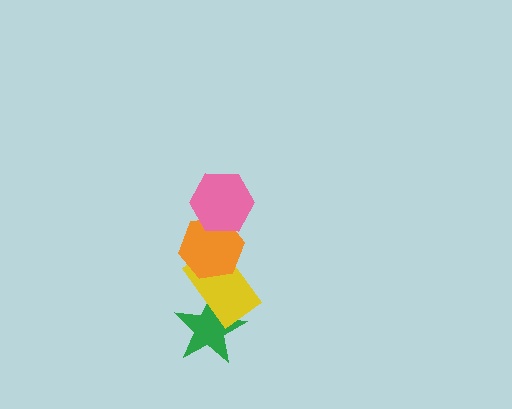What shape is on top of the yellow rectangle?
The orange hexagon is on top of the yellow rectangle.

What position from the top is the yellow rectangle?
The yellow rectangle is 3rd from the top.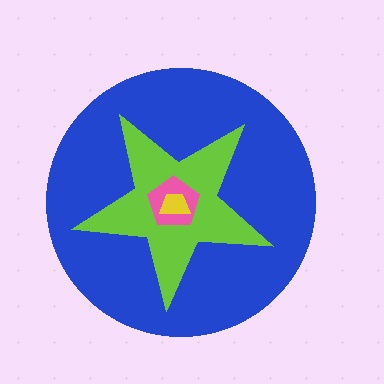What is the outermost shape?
The blue circle.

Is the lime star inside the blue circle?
Yes.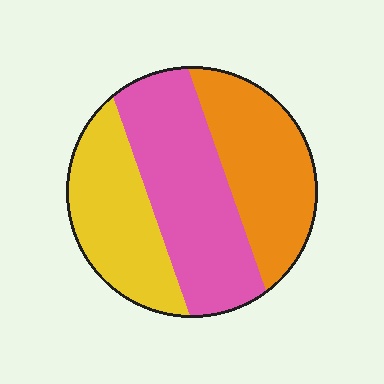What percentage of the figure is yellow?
Yellow covers 29% of the figure.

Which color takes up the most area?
Pink, at roughly 40%.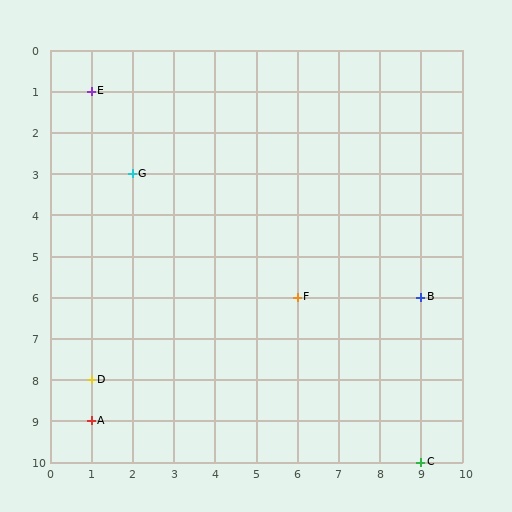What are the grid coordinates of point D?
Point D is at grid coordinates (1, 8).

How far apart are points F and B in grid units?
Points F and B are 3 columns apart.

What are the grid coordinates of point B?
Point B is at grid coordinates (9, 6).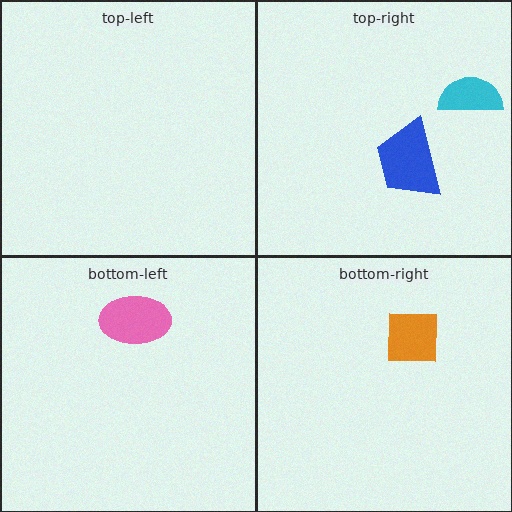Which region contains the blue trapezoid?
The top-right region.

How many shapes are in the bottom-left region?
1.